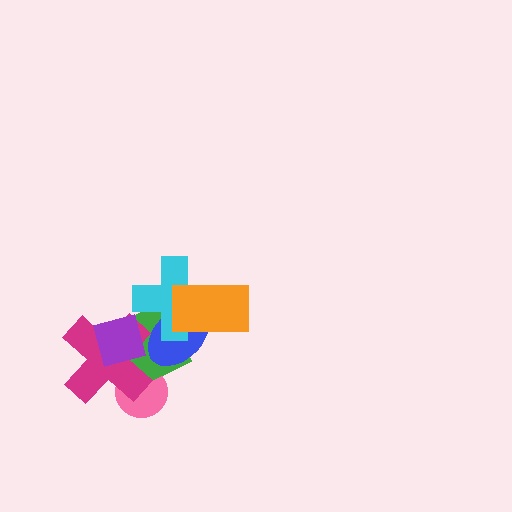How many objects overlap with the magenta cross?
4 objects overlap with the magenta cross.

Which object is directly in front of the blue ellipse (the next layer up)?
The magenta cross is directly in front of the blue ellipse.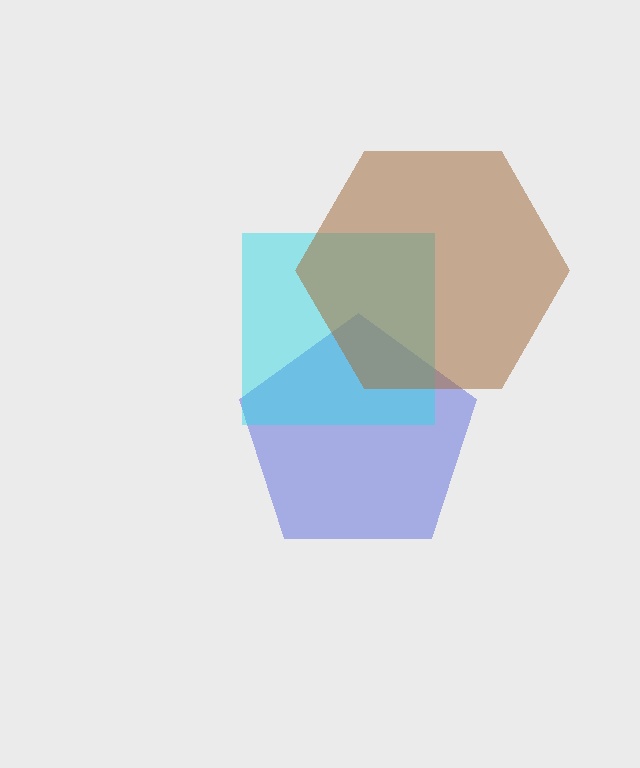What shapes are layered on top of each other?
The layered shapes are: a blue pentagon, a cyan square, a brown hexagon.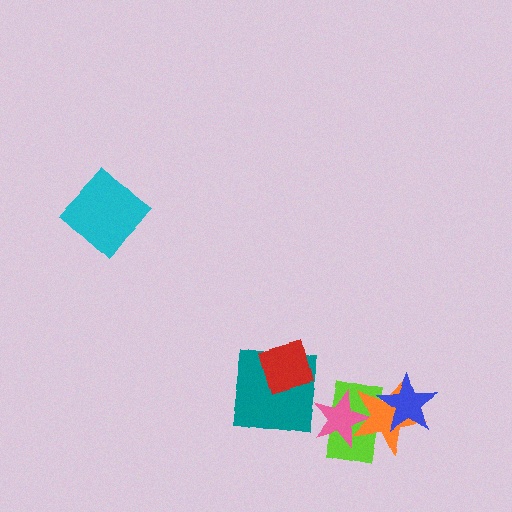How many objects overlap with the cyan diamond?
0 objects overlap with the cyan diamond.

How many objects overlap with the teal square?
1 object overlaps with the teal square.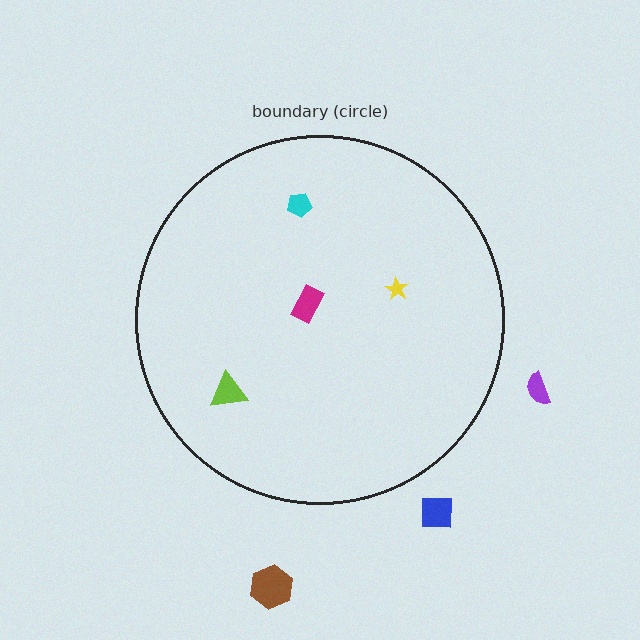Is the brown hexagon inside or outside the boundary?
Outside.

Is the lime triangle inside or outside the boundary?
Inside.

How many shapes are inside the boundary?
4 inside, 3 outside.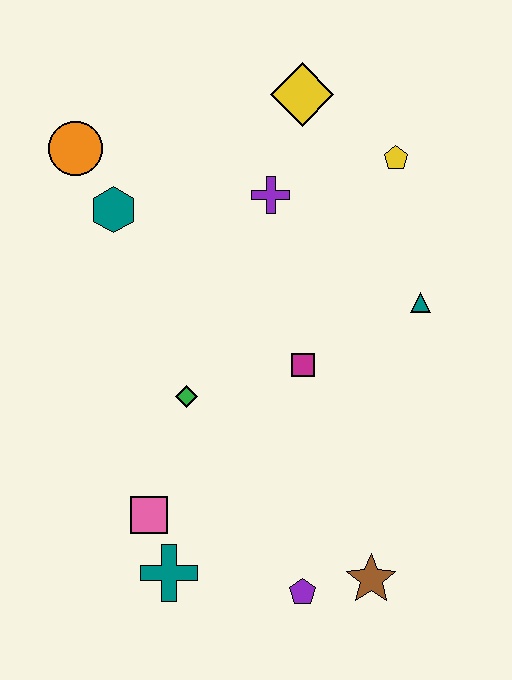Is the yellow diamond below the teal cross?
No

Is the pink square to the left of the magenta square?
Yes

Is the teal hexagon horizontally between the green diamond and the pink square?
No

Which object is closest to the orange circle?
The teal hexagon is closest to the orange circle.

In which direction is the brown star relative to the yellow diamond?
The brown star is below the yellow diamond.